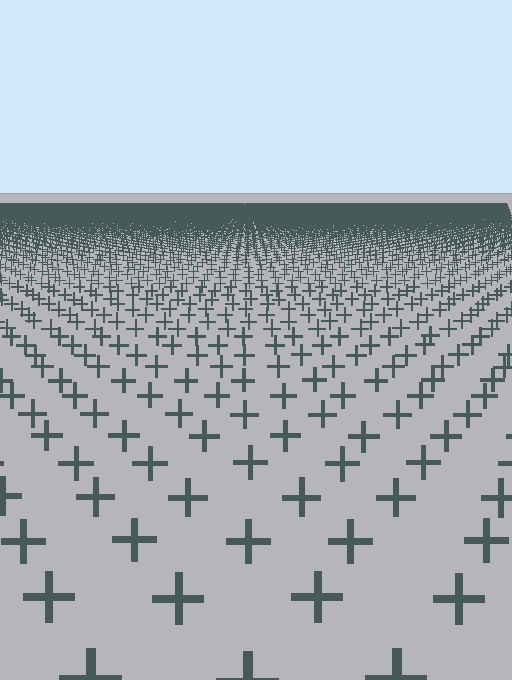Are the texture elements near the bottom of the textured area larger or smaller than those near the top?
Larger. Near the bottom, elements are closer to the viewer and appear at a bigger on-screen size.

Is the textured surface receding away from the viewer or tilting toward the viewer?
The surface is receding away from the viewer. Texture elements get smaller and denser toward the top.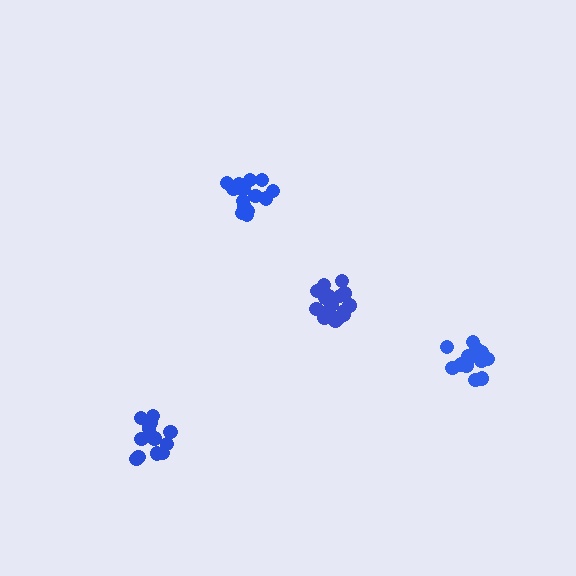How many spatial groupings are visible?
There are 4 spatial groupings.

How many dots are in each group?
Group 1: 17 dots, Group 2: 13 dots, Group 3: 14 dots, Group 4: 18 dots (62 total).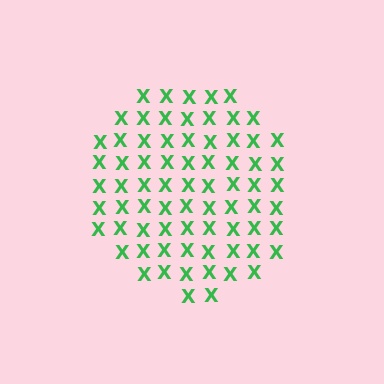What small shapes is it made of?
It is made of small letter X's.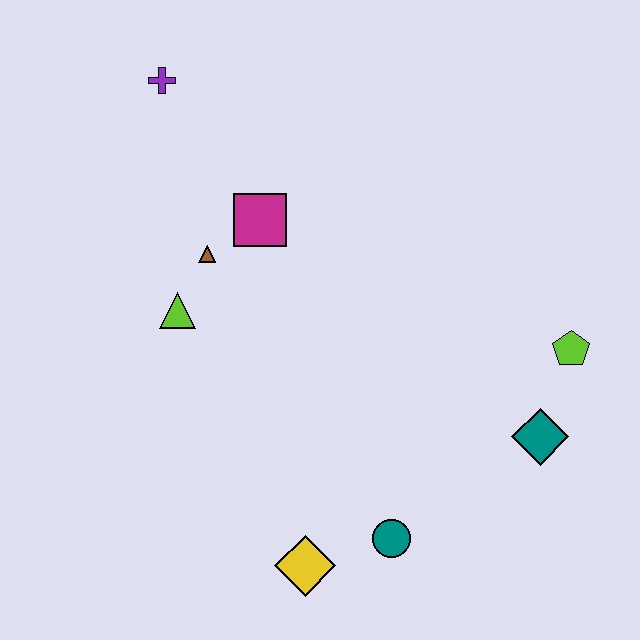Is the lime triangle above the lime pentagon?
Yes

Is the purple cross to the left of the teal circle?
Yes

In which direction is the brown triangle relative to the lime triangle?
The brown triangle is above the lime triangle.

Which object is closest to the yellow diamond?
The teal circle is closest to the yellow diamond.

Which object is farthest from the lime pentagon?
The purple cross is farthest from the lime pentagon.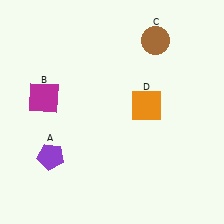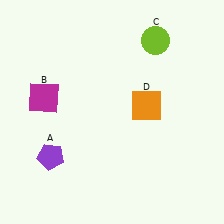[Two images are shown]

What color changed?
The circle (C) changed from brown in Image 1 to lime in Image 2.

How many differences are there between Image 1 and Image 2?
There is 1 difference between the two images.